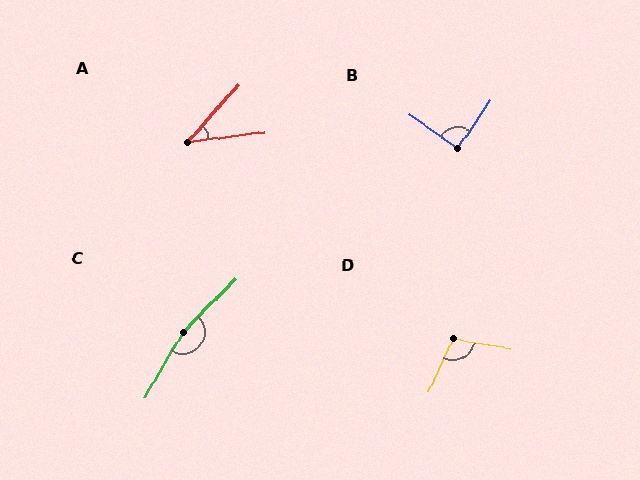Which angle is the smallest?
A, at approximately 41 degrees.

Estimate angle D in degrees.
Approximately 106 degrees.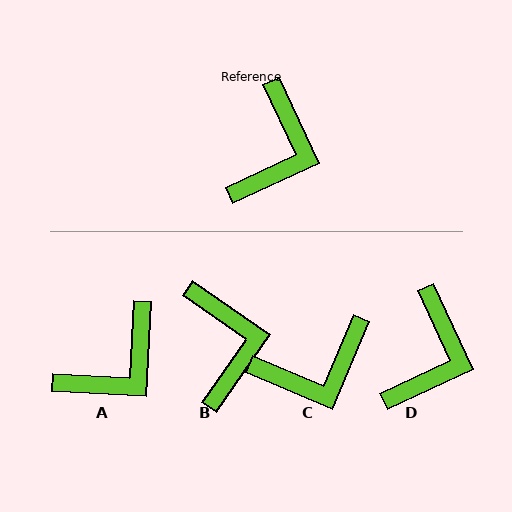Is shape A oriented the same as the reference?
No, it is off by about 28 degrees.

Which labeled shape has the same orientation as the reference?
D.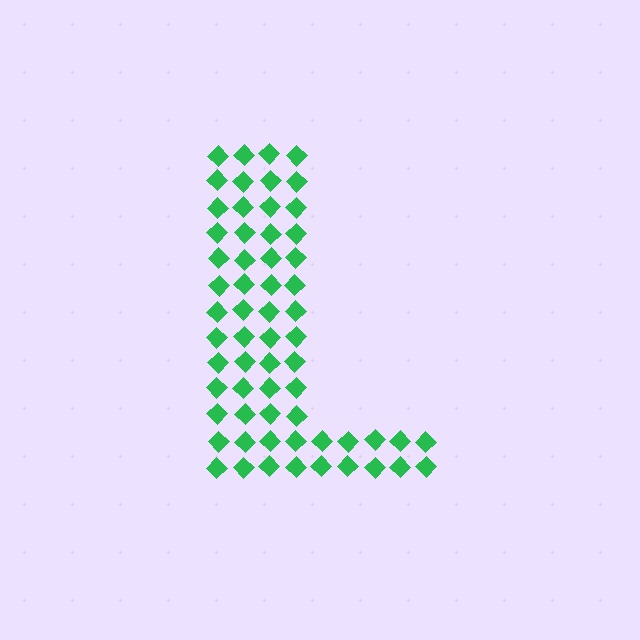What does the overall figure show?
The overall figure shows the letter L.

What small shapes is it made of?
It is made of small diamonds.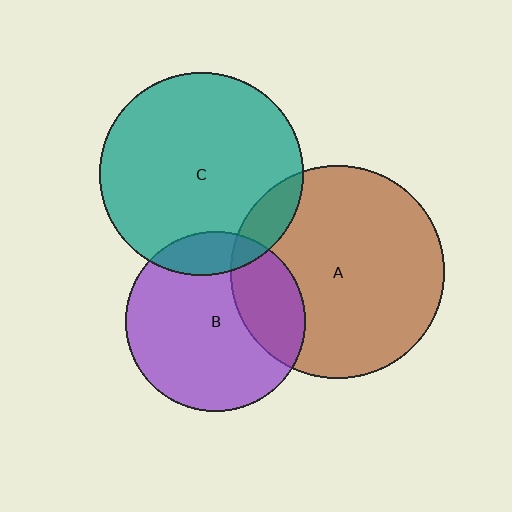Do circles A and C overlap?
Yes.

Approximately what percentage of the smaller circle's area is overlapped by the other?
Approximately 10%.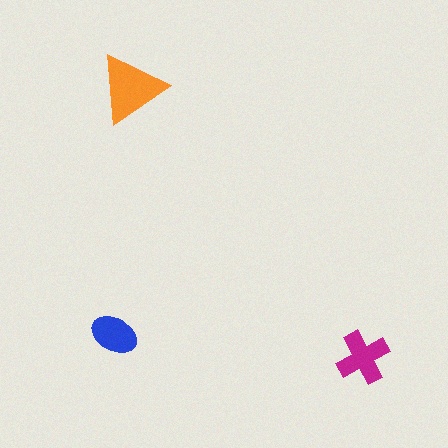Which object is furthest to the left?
The blue ellipse is leftmost.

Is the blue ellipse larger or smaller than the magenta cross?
Smaller.